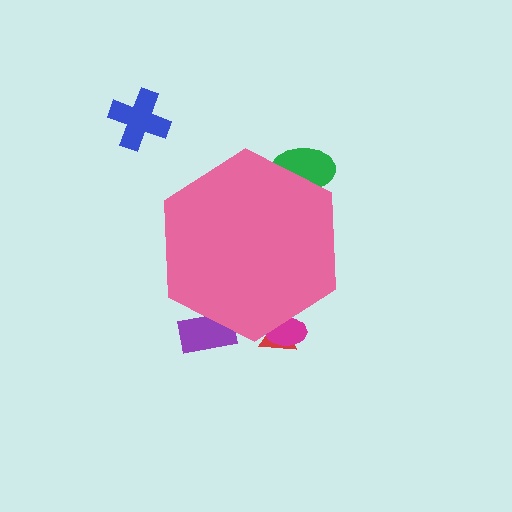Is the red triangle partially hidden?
Yes, the red triangle is partially hidden behind the pink hexagon.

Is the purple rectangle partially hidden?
Yes, the purple rectangle is partially hidden behind the pink hexagon.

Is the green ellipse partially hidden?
Yes, the green ellipse is partially hidden behind the pink hexagon.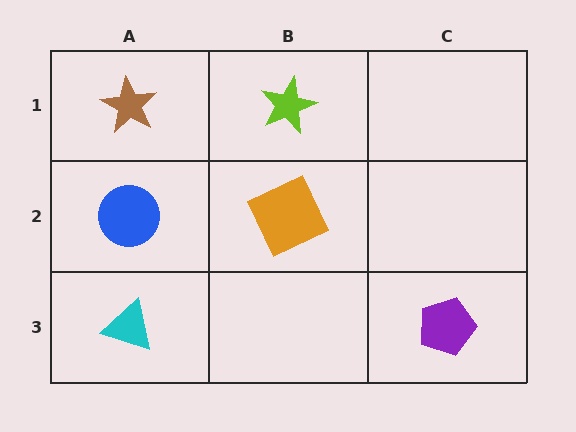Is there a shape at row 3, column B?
No, that cell is empty.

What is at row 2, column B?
An orange square.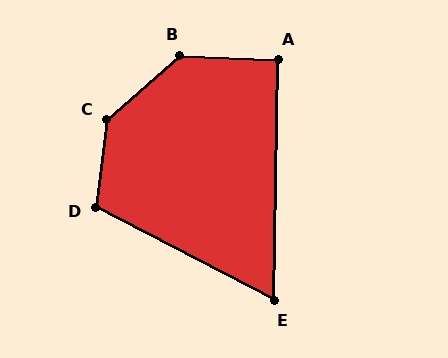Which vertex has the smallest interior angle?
E, at approximately 64 degrees.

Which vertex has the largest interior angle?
C, at approximately 139 degrees.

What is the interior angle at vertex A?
Approximately 91 degrees (approximately right).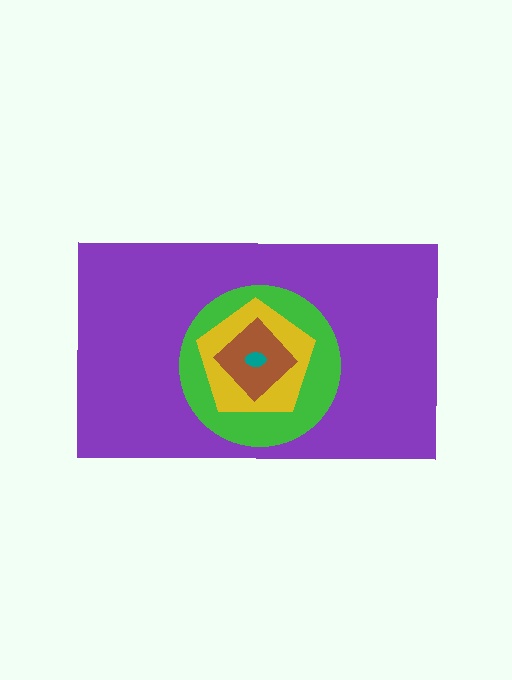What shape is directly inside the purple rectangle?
The green circle.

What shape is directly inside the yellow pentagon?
The brown diamond.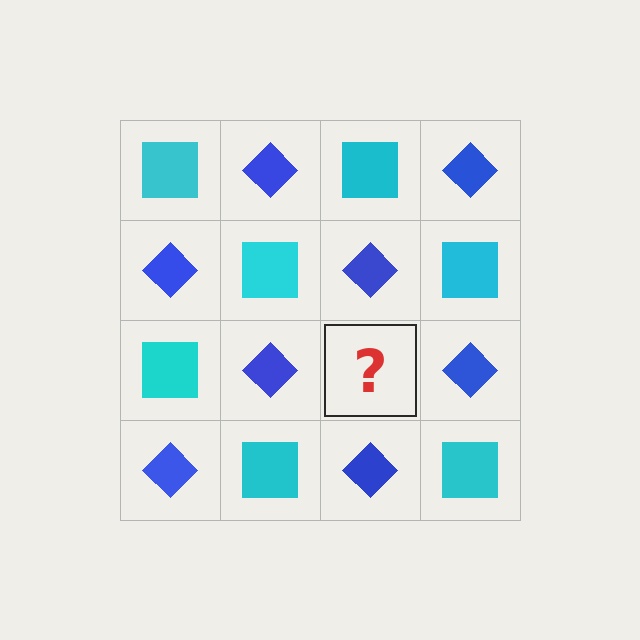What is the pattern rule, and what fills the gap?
The rule is that it alternates cyan square and blue diamond in a checkerboard pattern. The gap should be filled with a cyan square.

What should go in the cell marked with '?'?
The missing cell should contain a cyan square.